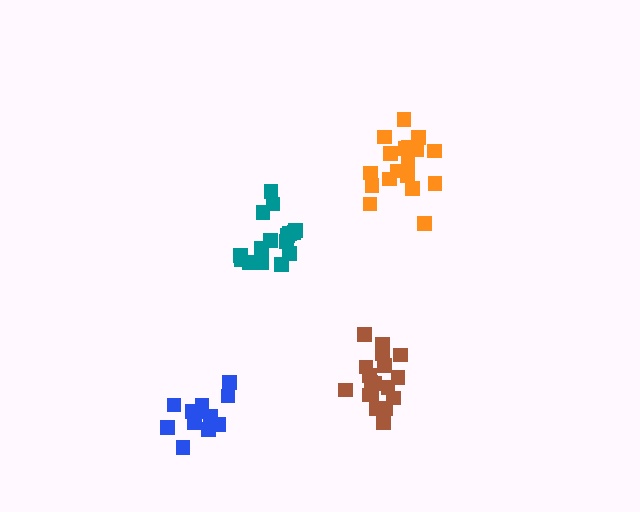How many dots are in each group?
Group 1: 18 dots, Group 2: 18 dots, Group 3: 16 dots, Group 4: 13 dots (65 total).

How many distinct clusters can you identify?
There are 4 distinct clusters.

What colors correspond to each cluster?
The clusters are colored: brown, orange, teal, blue.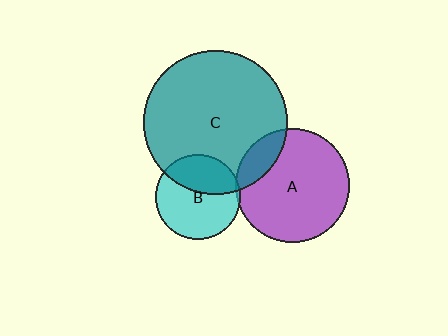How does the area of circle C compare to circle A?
Approximately 1.6 times.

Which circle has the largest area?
Circle C (teal).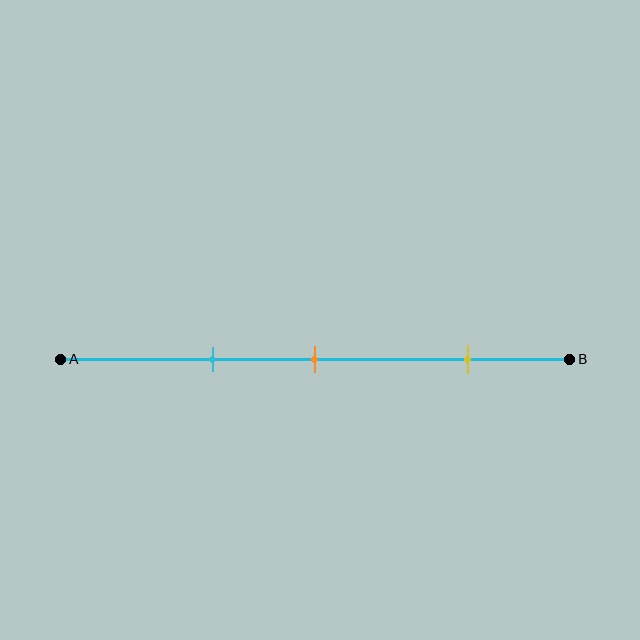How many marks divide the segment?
There are 3 marks dividing the segment.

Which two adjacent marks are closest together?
The cyan and orange marks are the closest adjacent pair.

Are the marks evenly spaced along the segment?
No, the marks are not evenly spaced.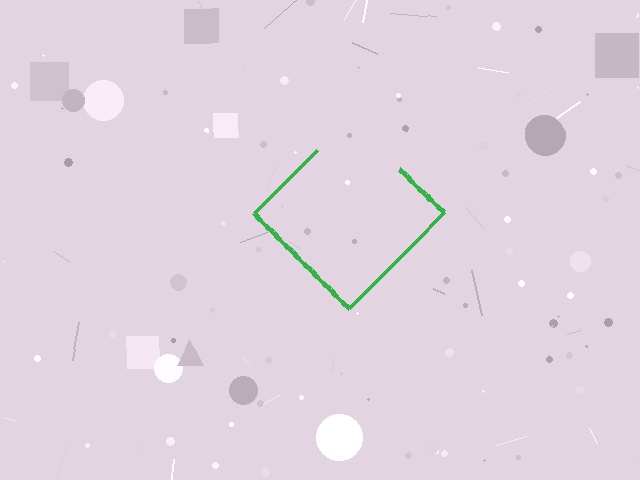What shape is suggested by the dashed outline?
The dashed outline suggests a diamond.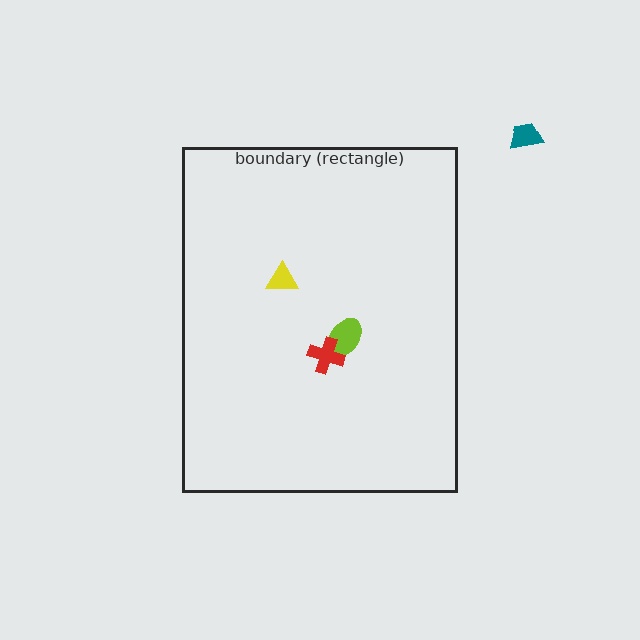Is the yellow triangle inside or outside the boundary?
Inside.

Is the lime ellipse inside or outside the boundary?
Inside.